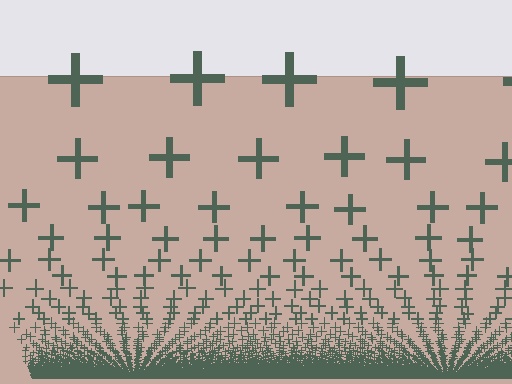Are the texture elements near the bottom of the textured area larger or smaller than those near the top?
Smaller. The gradient is inverted — elements near the bottom are smaller and denser.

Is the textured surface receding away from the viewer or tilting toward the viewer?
The surface appears to tilt toward the viewer. Texture elements get larger and sparser toward the top.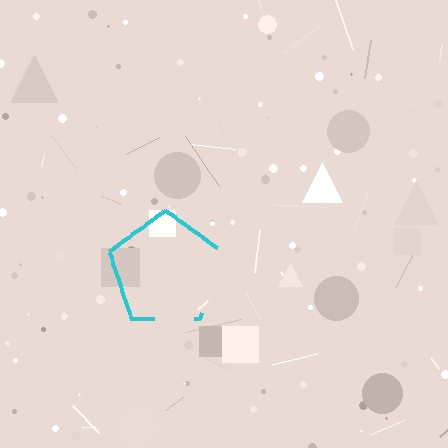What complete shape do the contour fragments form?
The contour fragments form a pentagon.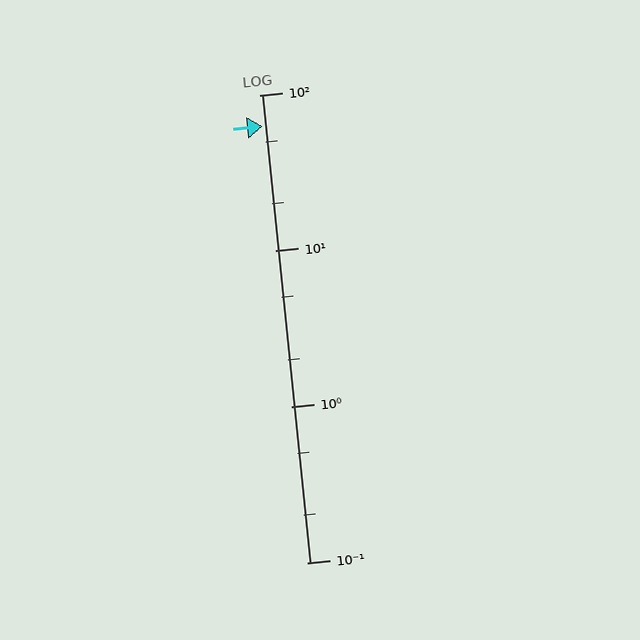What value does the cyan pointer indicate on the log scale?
The pointer indicates approximately 63.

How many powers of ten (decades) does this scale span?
The scale spans 3 decades, from 0.1 to 100.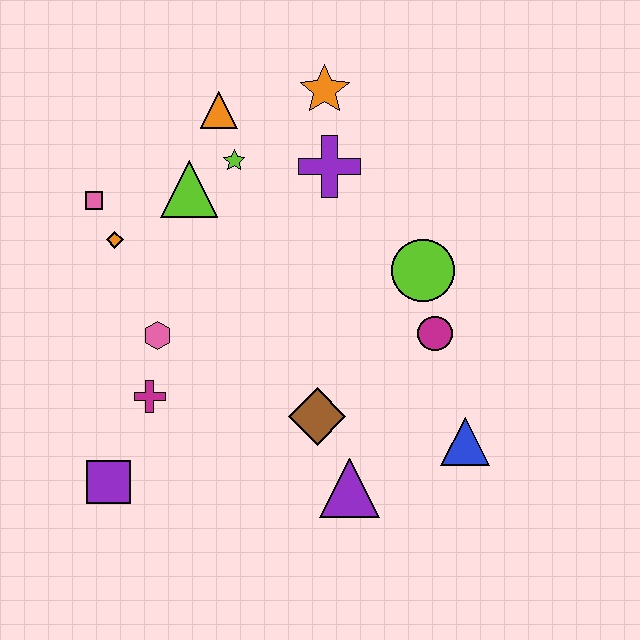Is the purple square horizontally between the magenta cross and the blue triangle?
No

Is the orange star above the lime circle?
Yes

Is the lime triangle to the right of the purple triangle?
No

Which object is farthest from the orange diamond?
The blue triangle is farthest from the orange diamond.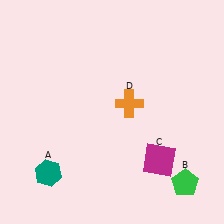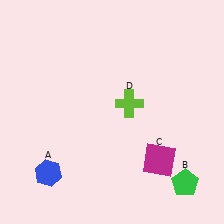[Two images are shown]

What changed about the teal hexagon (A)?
In Image 1, A is teal. In Image 2, it changed to blue.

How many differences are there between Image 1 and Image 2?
There are 2 differences between the two images.